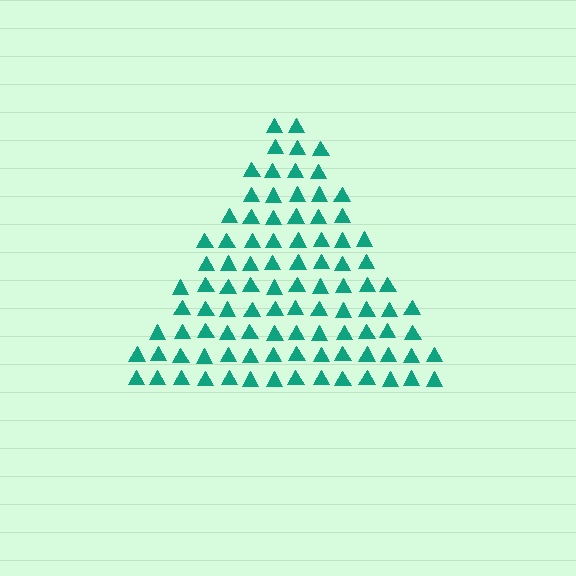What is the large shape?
The large shape is a triangle.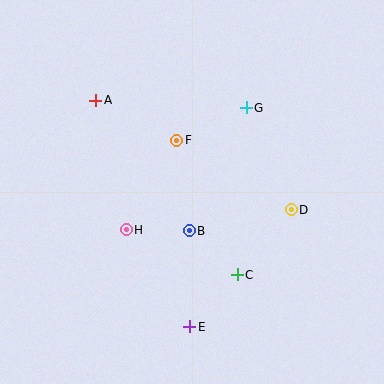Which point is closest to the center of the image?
Point B at (189, 231) is closest to the center.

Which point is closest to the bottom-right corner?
Point C is closest to the bottom-right corner.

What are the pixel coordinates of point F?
Point F is at (177, 140).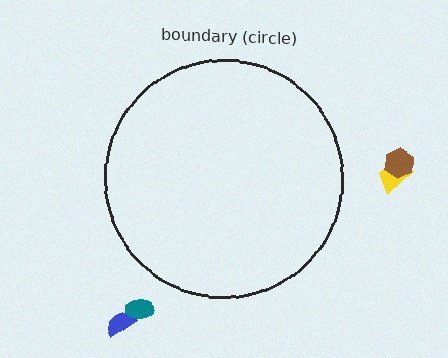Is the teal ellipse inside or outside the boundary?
Outside.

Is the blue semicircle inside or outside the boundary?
Outside.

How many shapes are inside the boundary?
0 inside, 4 outside.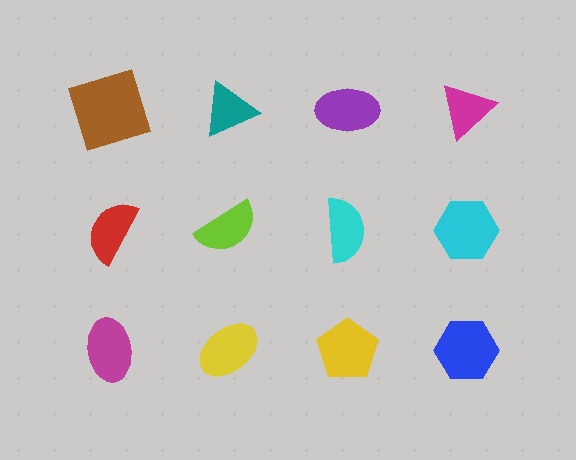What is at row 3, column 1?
A magenta ellipse.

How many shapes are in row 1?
4 shapes.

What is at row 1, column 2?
A teal triangle.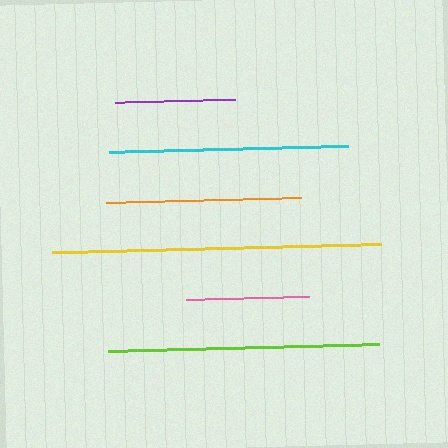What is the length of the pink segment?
The pink segment is approximately 123 pixels long.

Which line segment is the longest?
The yellow line is the longest at approximately 329 pixels.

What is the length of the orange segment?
The orange segment is approximately 196 pixels long.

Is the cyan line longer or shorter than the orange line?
The cyan line is longer than the orange line.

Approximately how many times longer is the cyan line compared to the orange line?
The cyan line is approximately 1.2 times the length of the orange line.